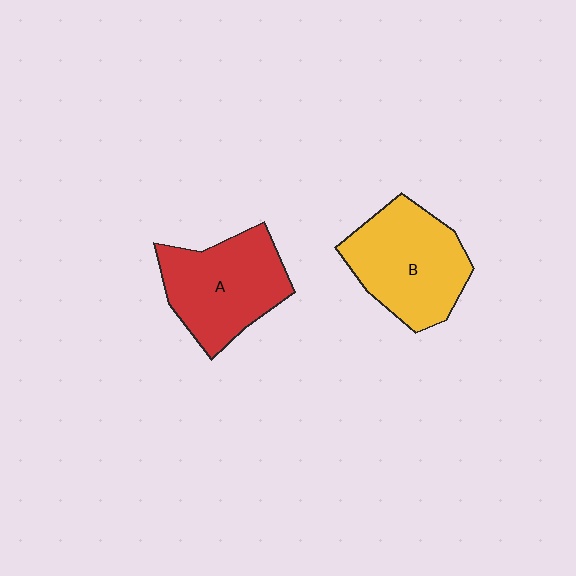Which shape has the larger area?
Shape B (yellow).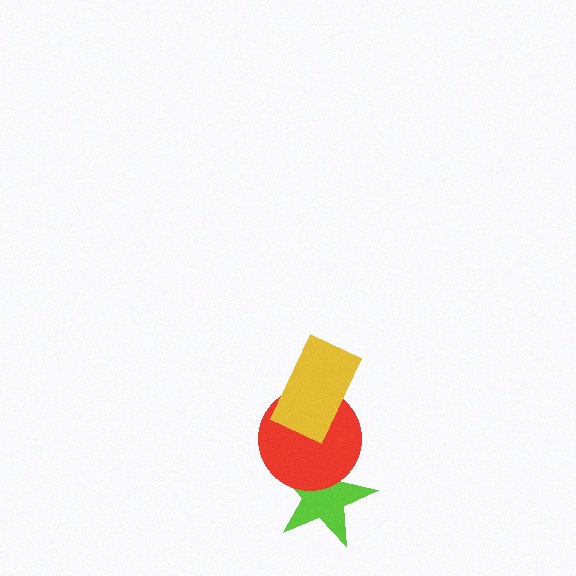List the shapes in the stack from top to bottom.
From top to bottom: the yellow rectangle, the red circle, the lime star.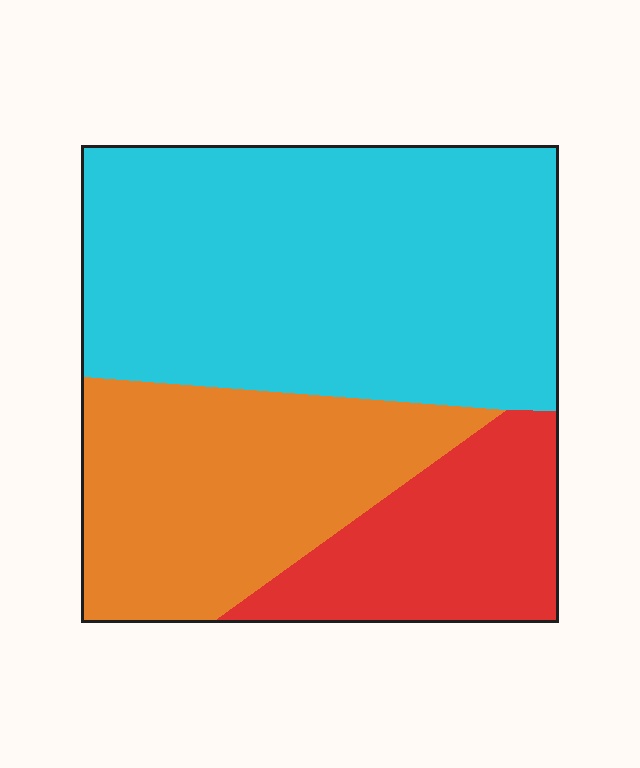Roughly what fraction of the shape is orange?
Orange covers roughly 30% of the shape.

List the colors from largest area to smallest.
From largest to smallest: cyan, orange, red.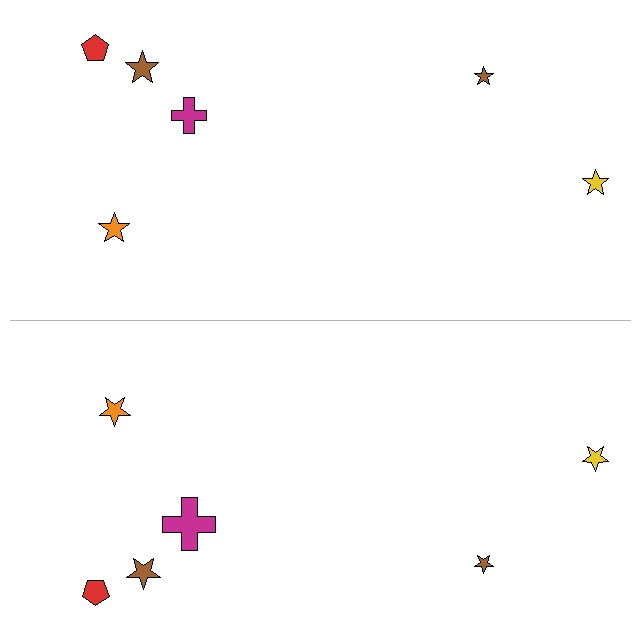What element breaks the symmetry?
The magenta cross on the bottom side has a different size than its mirror counterpart.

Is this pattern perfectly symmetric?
No, the pattern is not perfectly symmetric. The magenta cross on the bottom side has a different size than its mirror counterpart.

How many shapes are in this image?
There are 12 shapes in this image.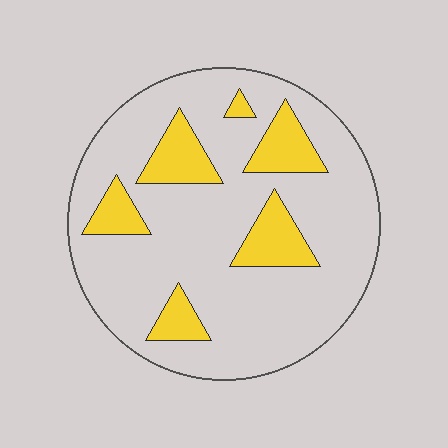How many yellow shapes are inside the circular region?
6.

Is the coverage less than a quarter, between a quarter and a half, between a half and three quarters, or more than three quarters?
Less than a quarter.